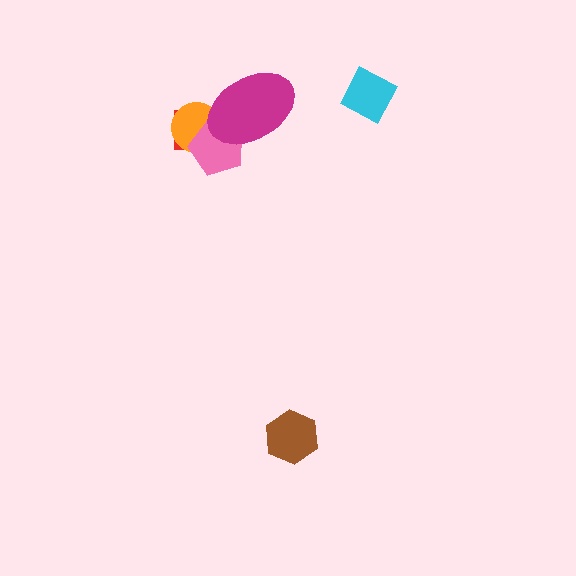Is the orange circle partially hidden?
Yes, it is partially covered by another shape.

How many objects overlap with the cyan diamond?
0 objects overlap with the cyan diamond.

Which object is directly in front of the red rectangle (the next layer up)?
The orange circle is directly in front of the red rectangle.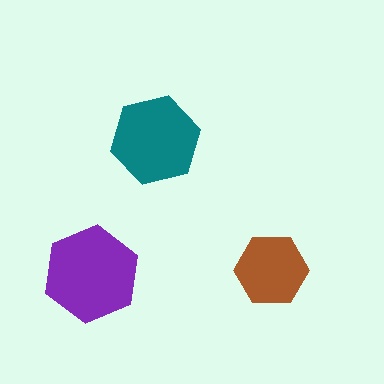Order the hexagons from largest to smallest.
the purple one, the teal one, the brown one.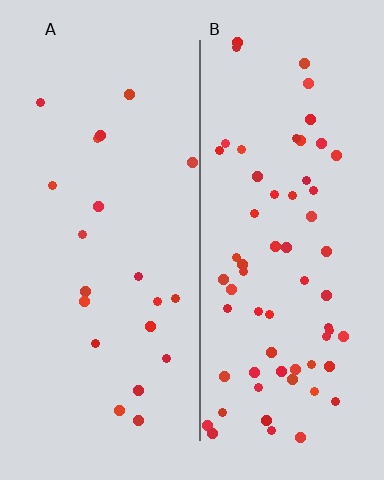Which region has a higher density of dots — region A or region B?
B (the right).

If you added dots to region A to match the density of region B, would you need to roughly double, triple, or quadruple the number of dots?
Approximately triple.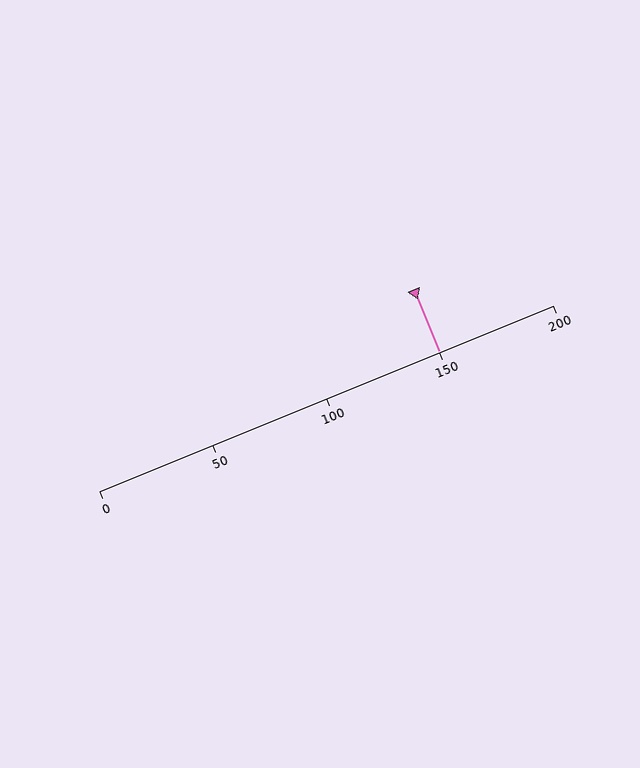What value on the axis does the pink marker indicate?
The marker indicates approximately 150.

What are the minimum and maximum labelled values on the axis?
The axis runs from 0 to 200.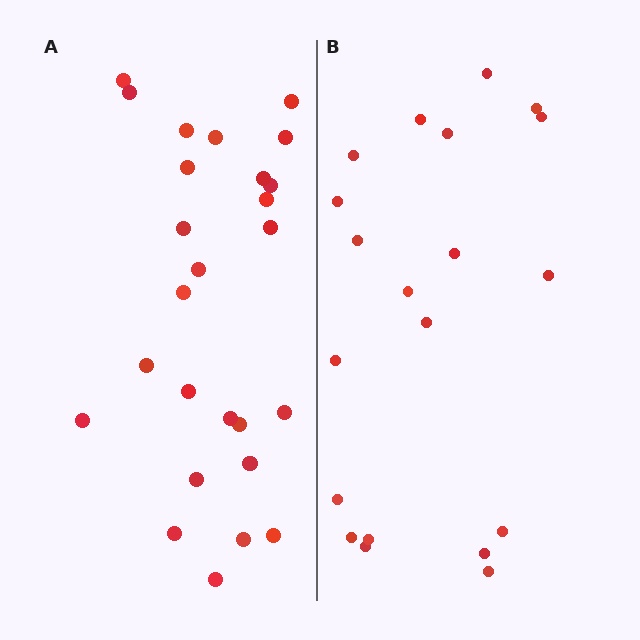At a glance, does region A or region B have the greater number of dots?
Region A (the left region) has more dots.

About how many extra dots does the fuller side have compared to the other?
Region A has about 6 more dots than region B.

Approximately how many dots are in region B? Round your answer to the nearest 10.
About 20 dots.